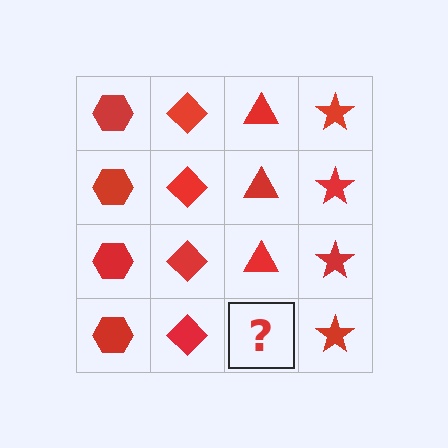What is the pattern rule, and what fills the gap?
The rule is that each column has a consistent shape. The gap should be filled with a red triangle.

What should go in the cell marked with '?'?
The missing cell should contain a red triangle.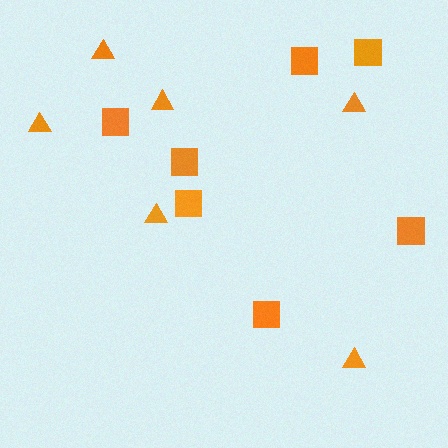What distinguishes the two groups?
There are 2 groups: one group of squares (7) and one group of triangles (6).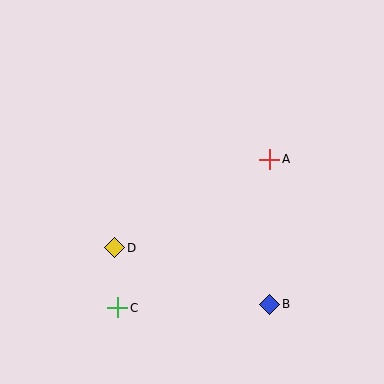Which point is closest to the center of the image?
Point A at (270, 159) is closest to the center.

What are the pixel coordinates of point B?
Point B is at (270, 304).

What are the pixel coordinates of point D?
Point D is at (115, 248).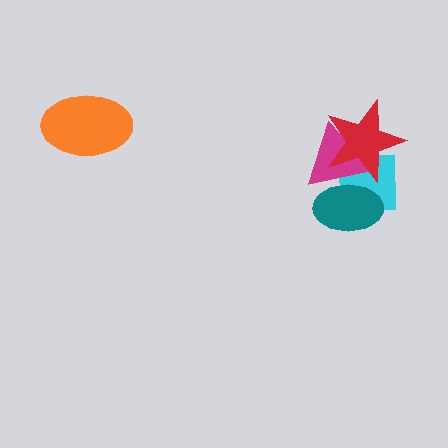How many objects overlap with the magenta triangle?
3 objects overlap with the magenta triangle.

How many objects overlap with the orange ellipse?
0 objects overlap with the orange ellipse.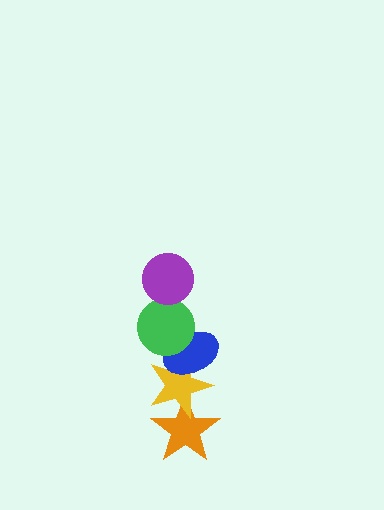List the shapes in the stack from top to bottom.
From top to bottom: the purple circle, the green circle, the blue ellipse, the yellow star, the orange star.